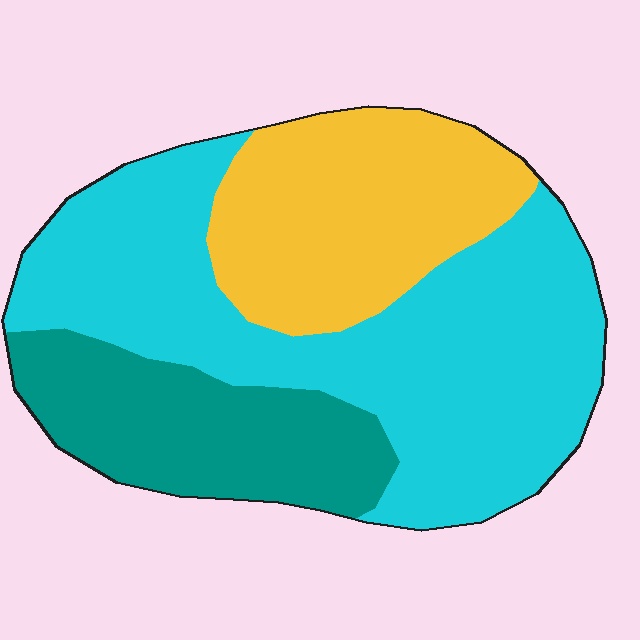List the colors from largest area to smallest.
From largest to smallest: cyan, yellow, teal.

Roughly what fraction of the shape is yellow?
Yellow takes up about one quarter (1/4) of the shape.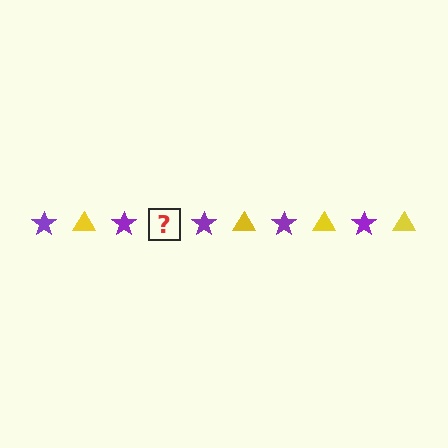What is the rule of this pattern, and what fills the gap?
The rule is that the pattern alternates between purple star and yellow triangle. The gap should be filled with a yellow triangle.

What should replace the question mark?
The question mark should be replaced with a yellow triangle.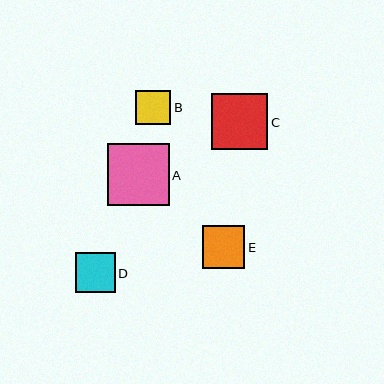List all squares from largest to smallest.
From largest to smallest: A, C, E, D, B.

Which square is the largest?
Square A is the largest with a size of approximately 62 pixels.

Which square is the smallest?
Square B is the smallest with a size of approximately 35 pixels.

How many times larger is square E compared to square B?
Square E is approximately 1.2 times the size of square B.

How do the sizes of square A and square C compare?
Square A and square C are approximately the same size.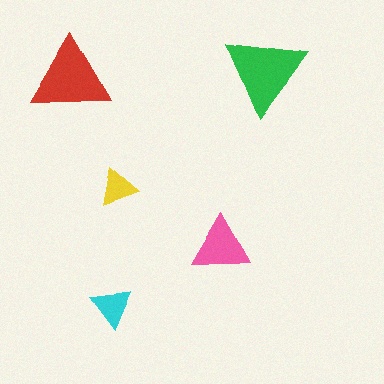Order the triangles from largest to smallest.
the green one, the red one, the pink one, the cyan one, the yellow one.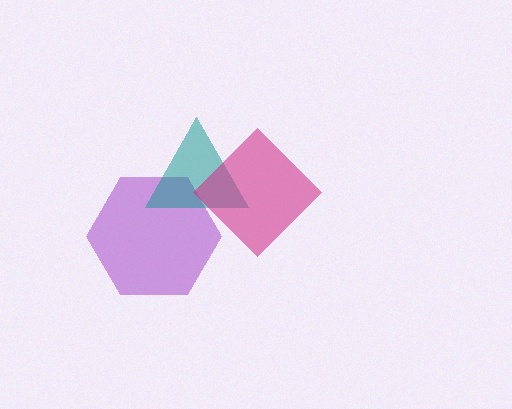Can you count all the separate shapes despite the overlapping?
Yes, there are 3 separate shapes.